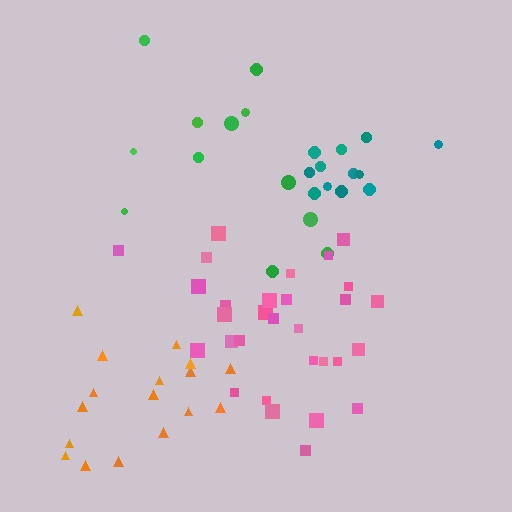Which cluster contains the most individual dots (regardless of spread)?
Pink (30).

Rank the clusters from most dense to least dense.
teal, pink, orange, green.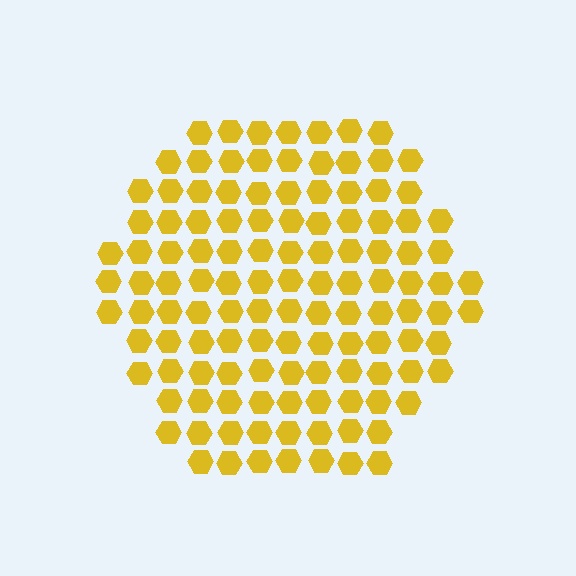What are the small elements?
The small elements are hexagons.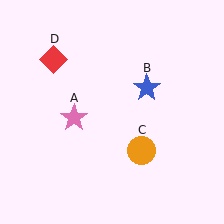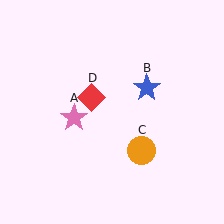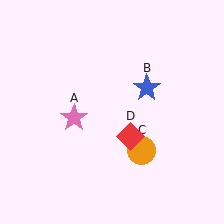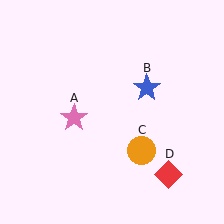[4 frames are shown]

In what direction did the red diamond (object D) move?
The red diamond (object D) moved down and to the right.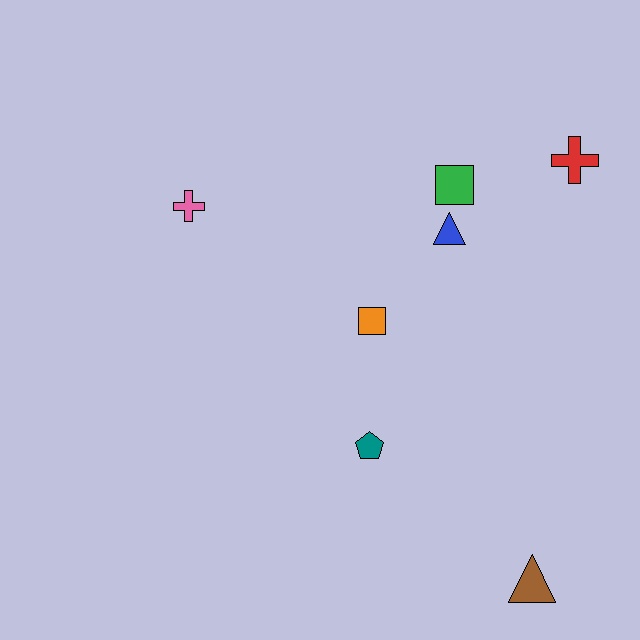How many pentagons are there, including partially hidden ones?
There is 1 pentagon.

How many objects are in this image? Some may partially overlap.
There are 7 objects.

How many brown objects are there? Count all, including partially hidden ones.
There is 1 brown object.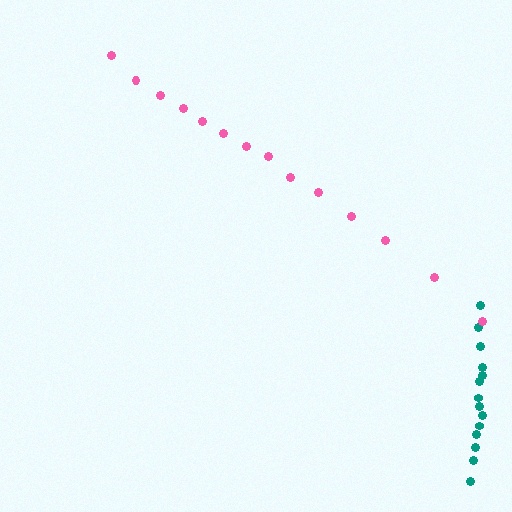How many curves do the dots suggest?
There are 2 distinct paths.